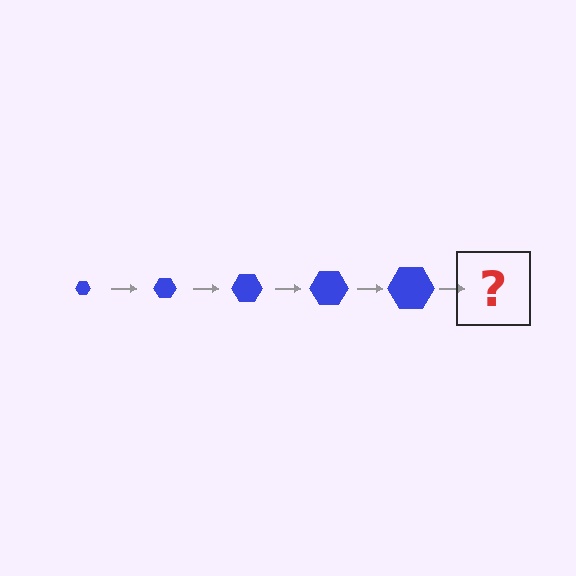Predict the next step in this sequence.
The next step is a blue hexagon, larger than the previous one.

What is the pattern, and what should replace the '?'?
The pattern is that the hexagon gets progressively larger each step. The '?' should be a blue hexagon, larger than the previous one.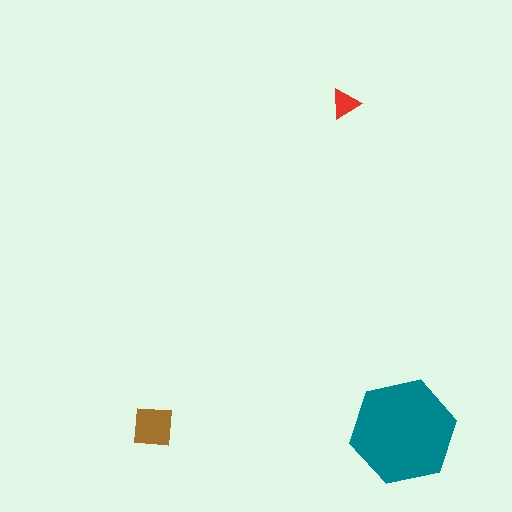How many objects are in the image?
There are 3 objects in the image.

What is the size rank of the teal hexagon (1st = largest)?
1st.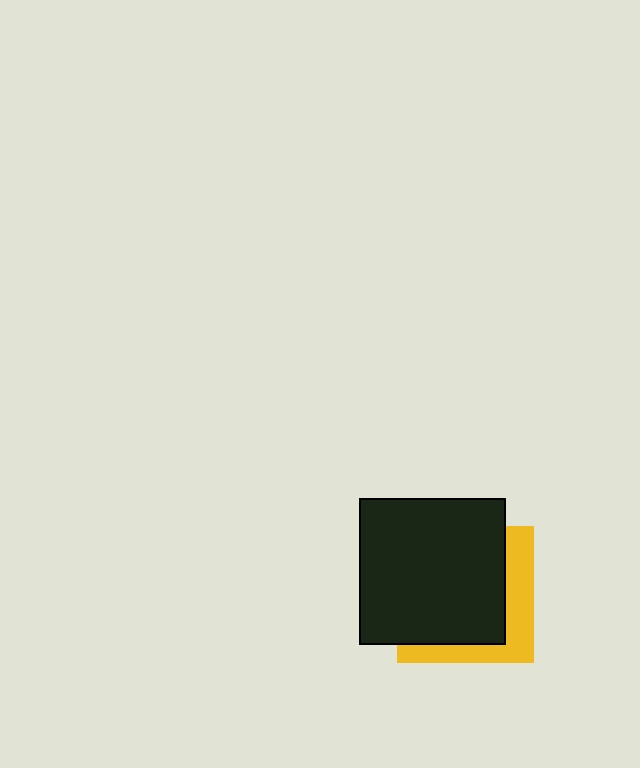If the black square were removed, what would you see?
You would see the complete yellow square.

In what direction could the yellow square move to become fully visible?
The yellow square could move toward the lower-right. That would shift it out from behind the black square entirely.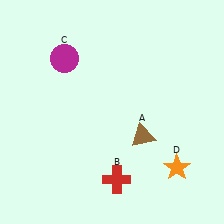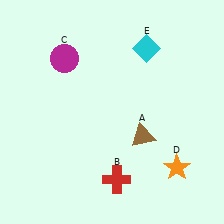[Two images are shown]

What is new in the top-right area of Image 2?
A cyan diamond (E) was added in the top-right area of Image 2.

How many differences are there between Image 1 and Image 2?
There is 1 difference between the two images.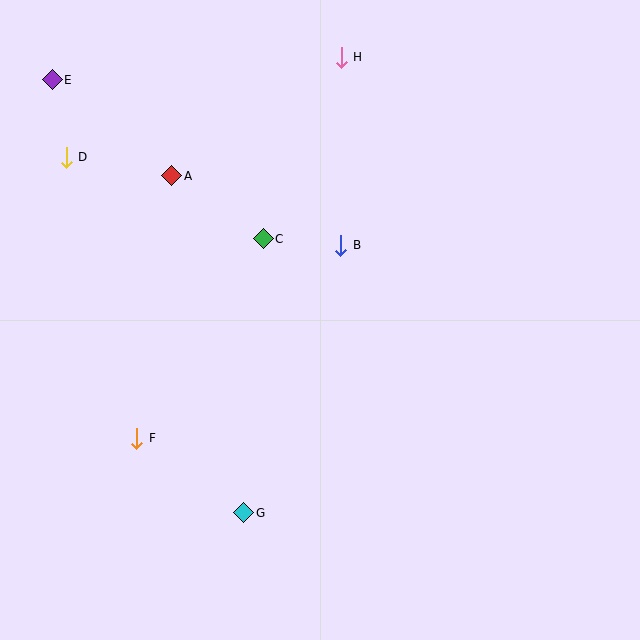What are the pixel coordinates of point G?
Point G is at (244, 513).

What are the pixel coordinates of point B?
Point B is at (341, 245).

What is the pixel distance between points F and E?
The distance between F and E is 369 pixels.